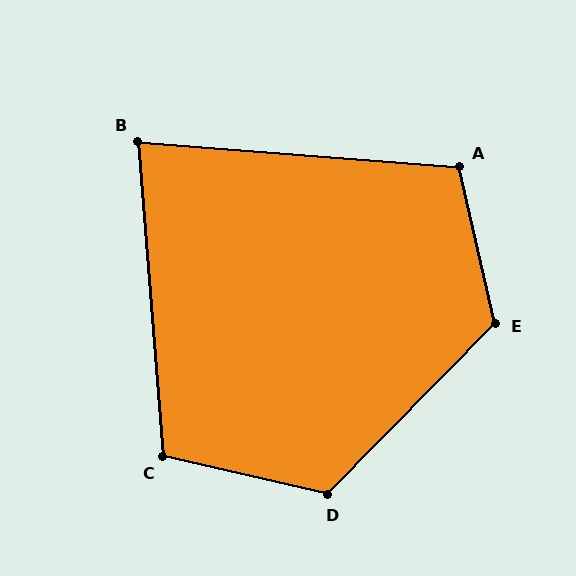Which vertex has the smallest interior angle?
B, at approximately 81 degrees.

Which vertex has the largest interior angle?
E, at approximately 123 degrees.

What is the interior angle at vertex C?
Approximately 107 degrees (obtuse).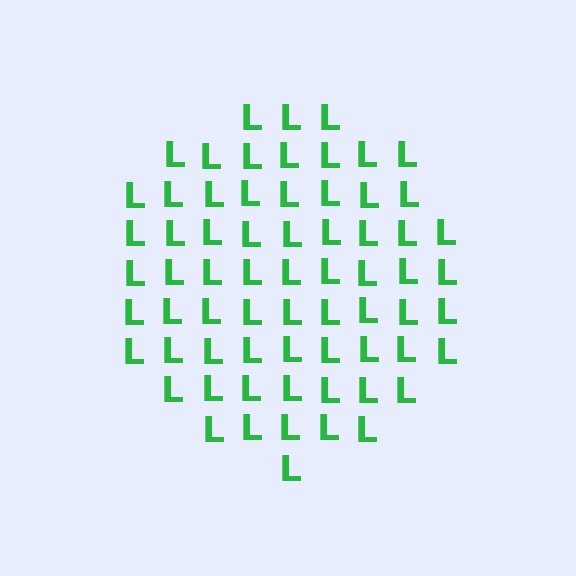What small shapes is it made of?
It is made of small letter L's.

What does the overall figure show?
The overall figure shows a circle.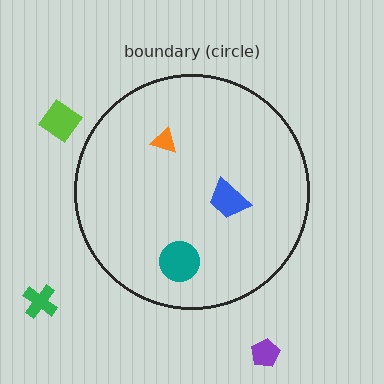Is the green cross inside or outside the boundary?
Outside.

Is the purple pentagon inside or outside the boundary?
Outside.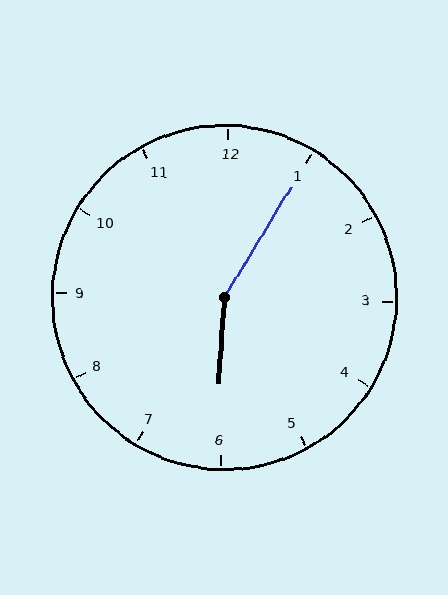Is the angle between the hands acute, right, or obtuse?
It is obtuse.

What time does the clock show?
6:05.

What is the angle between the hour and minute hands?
Approximately 152 degrees.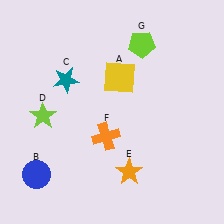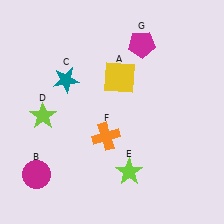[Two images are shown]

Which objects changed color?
B changed from blue to magenta. E changed from orange to lime. G changed from lime to magenta.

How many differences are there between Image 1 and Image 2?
There are 3 differences between the two images.